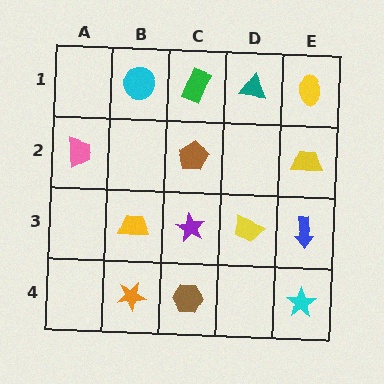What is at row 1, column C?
A green rectangle.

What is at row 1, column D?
A teal triangle.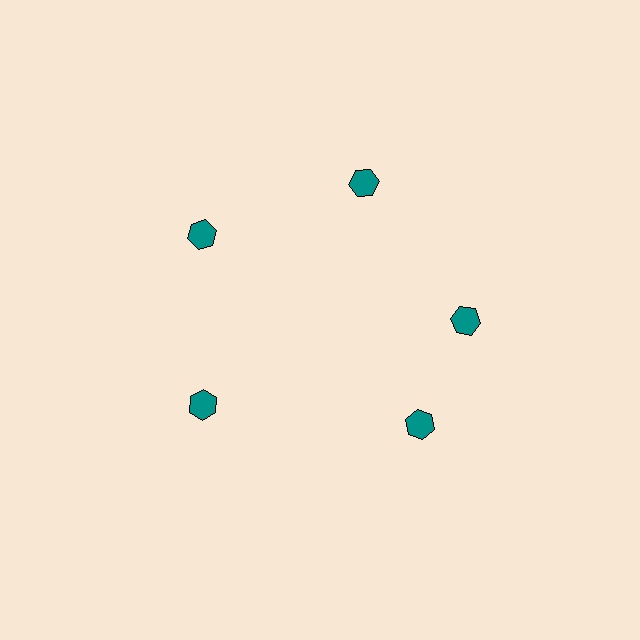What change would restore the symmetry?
The symmetry would be restored by rotating it back into even spacing with its neighbors so that all 5 hexagons sit at equal angles and equal distance from the center.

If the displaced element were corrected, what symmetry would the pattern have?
It would have 5-fold rotational symmetry — the pattern would map onto itself every 72 degrees.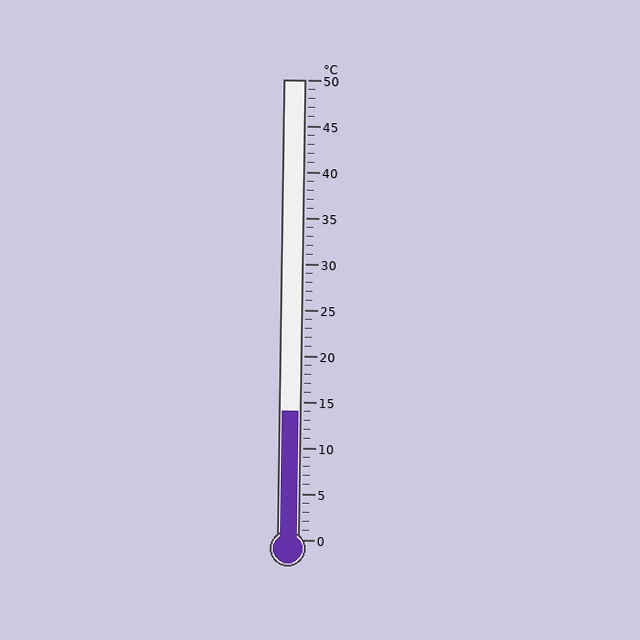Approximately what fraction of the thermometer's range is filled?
The thermometer is filled to approximately 30% of its range.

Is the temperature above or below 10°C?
The temperature is above 10°C.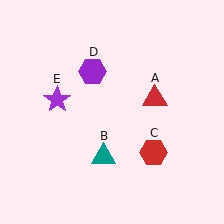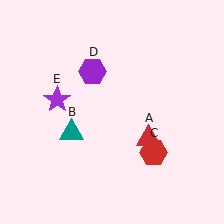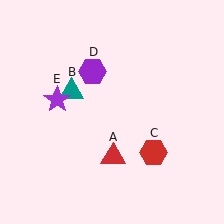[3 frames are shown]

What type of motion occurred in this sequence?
The red triangle (object A), teal triangle (object B) rotated clockwise around the center of the scene.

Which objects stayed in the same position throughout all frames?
Red hexagon (object C) and purple hexagon (object D) and purple star (object E) remained stationary.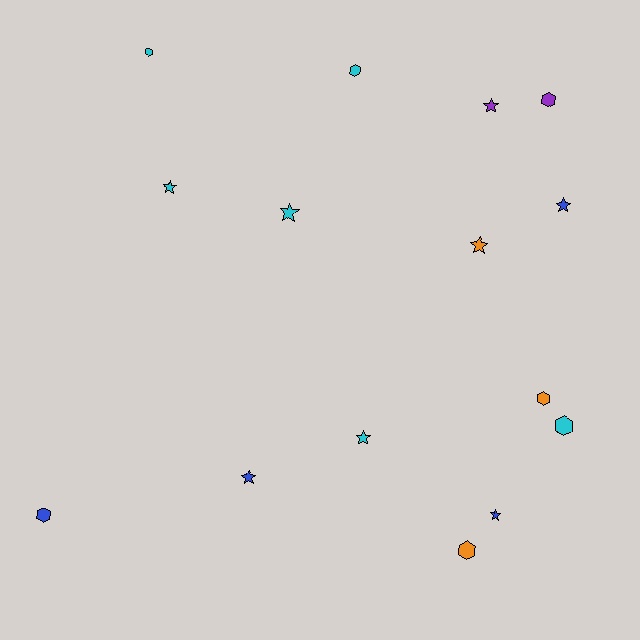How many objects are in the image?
There are 15 objects.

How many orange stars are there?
There is 1 orange star.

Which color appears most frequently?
Cyan, with 6 objects.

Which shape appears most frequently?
Star, with 8 objects.